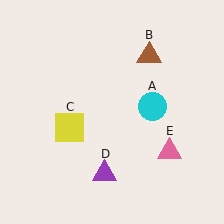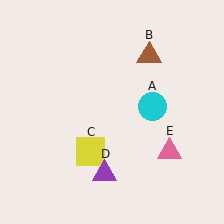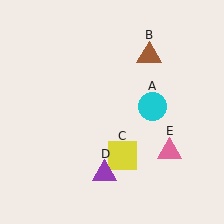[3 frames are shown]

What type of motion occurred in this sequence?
The yellow square (object C) rotated counterclockwise around the center of the scene.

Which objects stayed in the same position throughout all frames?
Cyan circle (object A) and brown triangle (object B) and purple triangle (object D) and pink triangle (object E) remained stationary.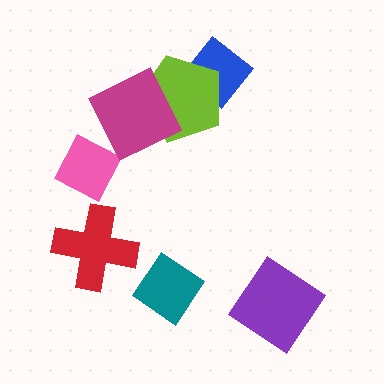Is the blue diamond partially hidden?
Yes, it is partially covered by another shape.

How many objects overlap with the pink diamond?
1 object overlaps with the pink diamond.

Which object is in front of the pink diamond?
The magenta diamond is in front of the pink diamond.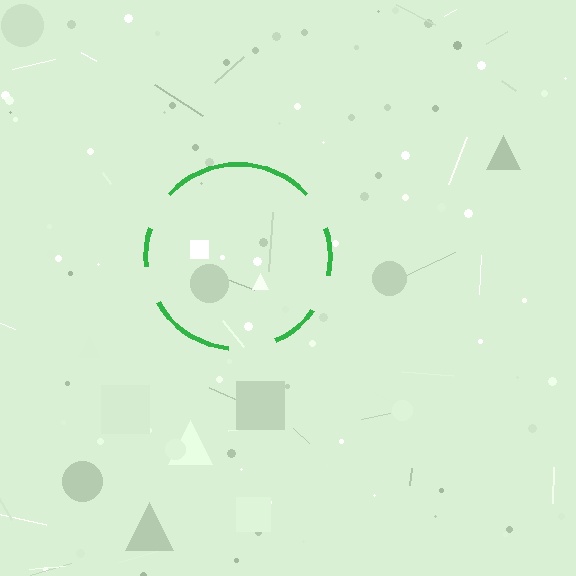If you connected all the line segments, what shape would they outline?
They would outline a circle.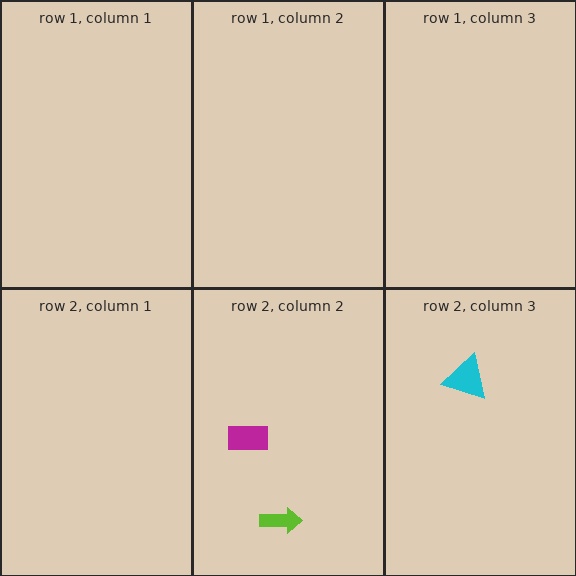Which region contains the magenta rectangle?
The row 2, column 2 region.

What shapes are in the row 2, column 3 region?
The cyan triangle.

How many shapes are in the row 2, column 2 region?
2.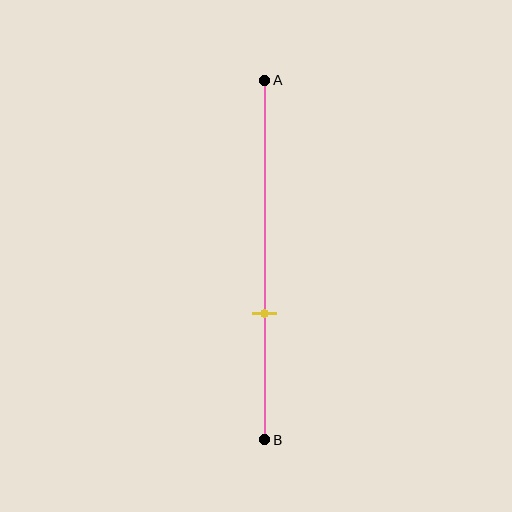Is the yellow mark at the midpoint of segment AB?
No, the mark is at about 65% from A, not at the 50% midpoint.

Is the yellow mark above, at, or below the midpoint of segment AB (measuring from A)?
The yellow mark is below the midpoint of segment AB.